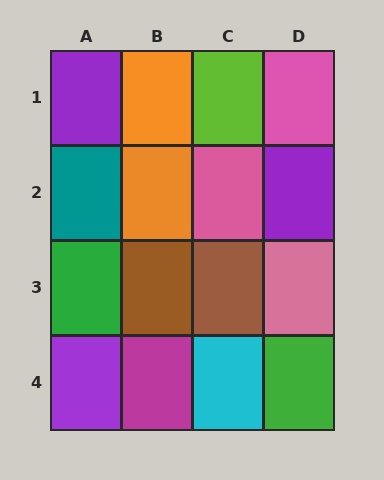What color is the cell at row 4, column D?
Green.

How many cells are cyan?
1 cell is cyan.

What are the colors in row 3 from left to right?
Green, brown, brown, pink.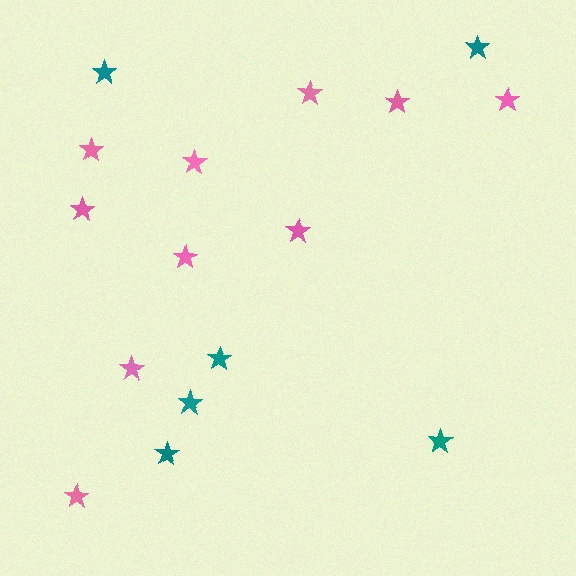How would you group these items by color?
There are 2 groups: one group of pink stars (10) and one group of teal stars (6).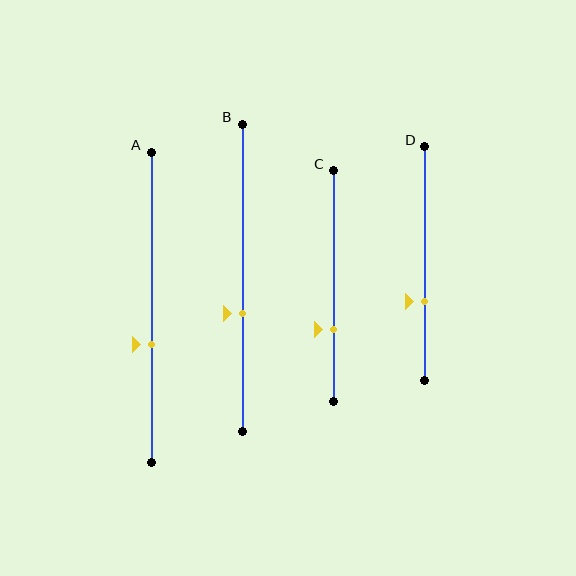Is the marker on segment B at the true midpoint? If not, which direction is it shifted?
No, the marker on segment B is shifted downward by about 12% of the segment length.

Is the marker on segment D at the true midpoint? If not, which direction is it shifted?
No, the marker on segment D is shifted downward by about 16% of the segment length.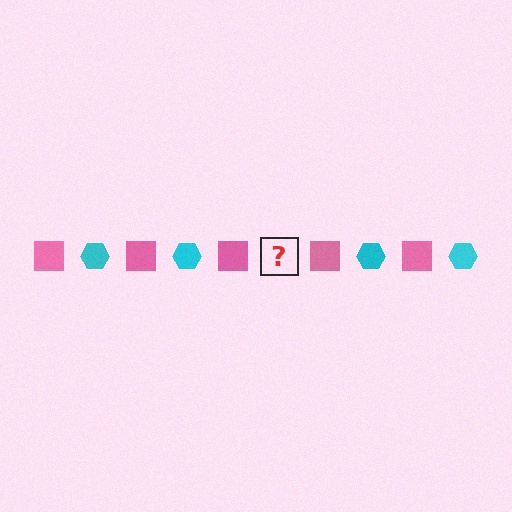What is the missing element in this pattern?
The missing element is a cyan hexagon.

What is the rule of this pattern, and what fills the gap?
The rule is that the pattern alternates between pink square and cyan hexagon. The gap should be filled with a cyan hexagon.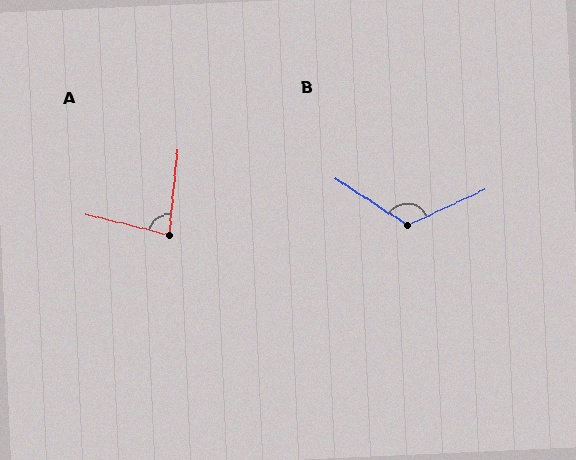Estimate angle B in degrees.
Approximately 122 degrees.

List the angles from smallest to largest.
A (82°), B (122°).